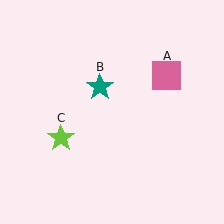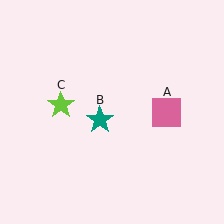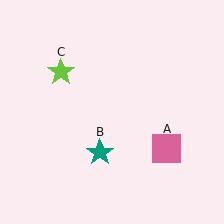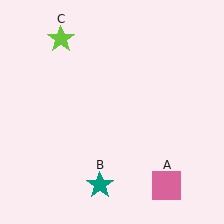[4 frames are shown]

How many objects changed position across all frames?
3 objects changed position: pink square (object A), teal star (object B), lime star (object C).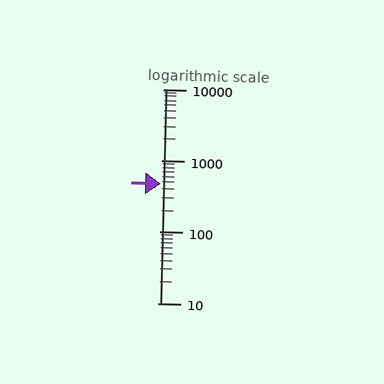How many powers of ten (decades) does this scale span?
The scale spans 3 decades, from 10 to 10000.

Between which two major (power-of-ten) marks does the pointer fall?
The pointer is between 100 and 1000.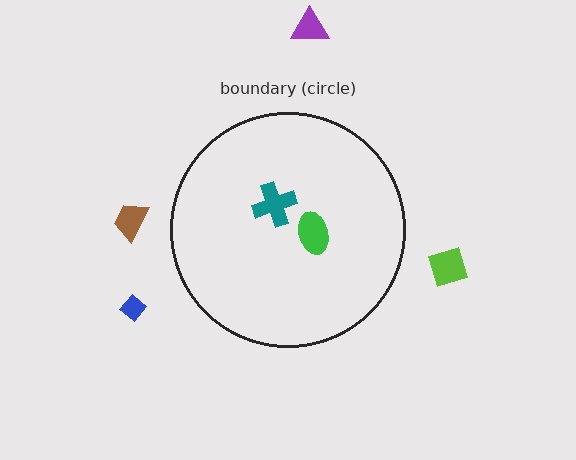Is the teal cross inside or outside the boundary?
Inside.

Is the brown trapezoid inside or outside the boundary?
Outside.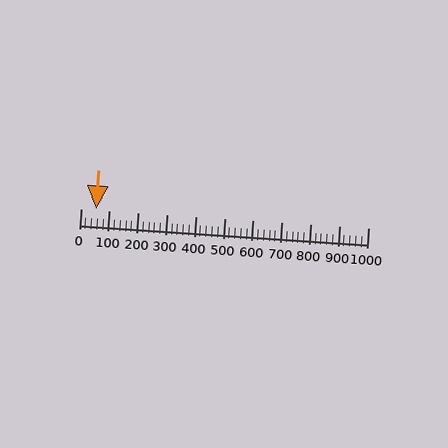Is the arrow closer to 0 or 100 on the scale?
The arrow is closer to 100.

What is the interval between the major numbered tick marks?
The major tick marks are spaced 100 units apart.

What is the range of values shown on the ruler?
The ruler shows values from 0 to 1000.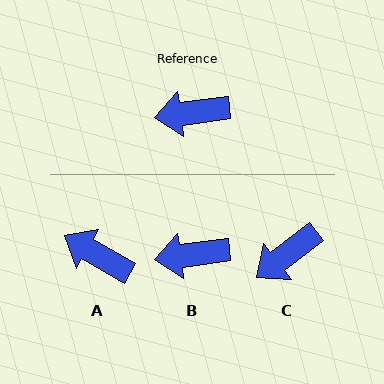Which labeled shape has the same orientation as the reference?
B.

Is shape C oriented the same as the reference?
No, it is off by about 30 degrees.